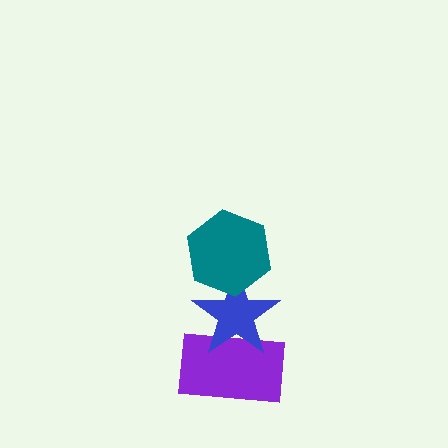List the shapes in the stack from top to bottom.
From top to bottom: the teal hexagon, the blue star, the purple rectangle.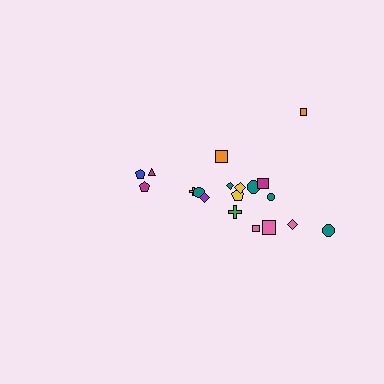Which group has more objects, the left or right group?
The right group.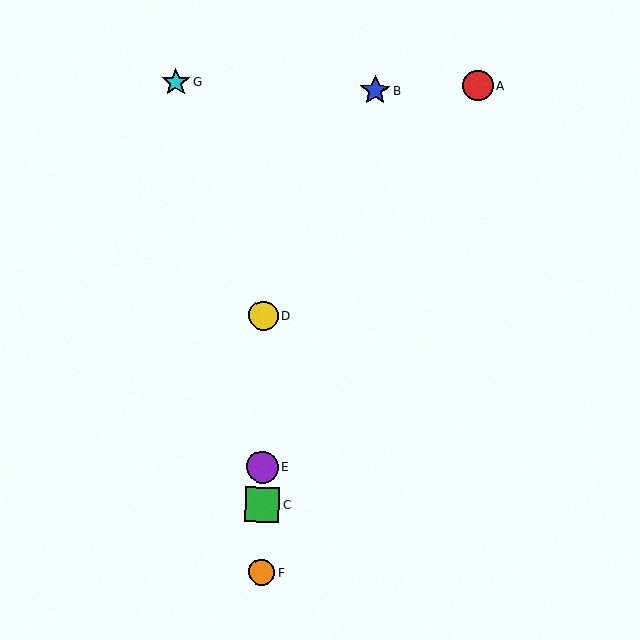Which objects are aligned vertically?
Objects C, D, E, F are aligned vertically.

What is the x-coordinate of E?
Object E is at x≈262.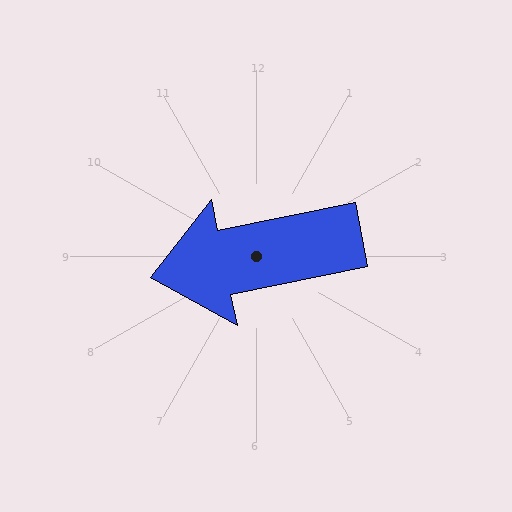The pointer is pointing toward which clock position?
Roughly 9 o'clock.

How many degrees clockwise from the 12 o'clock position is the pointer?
Approximately 259 degrees.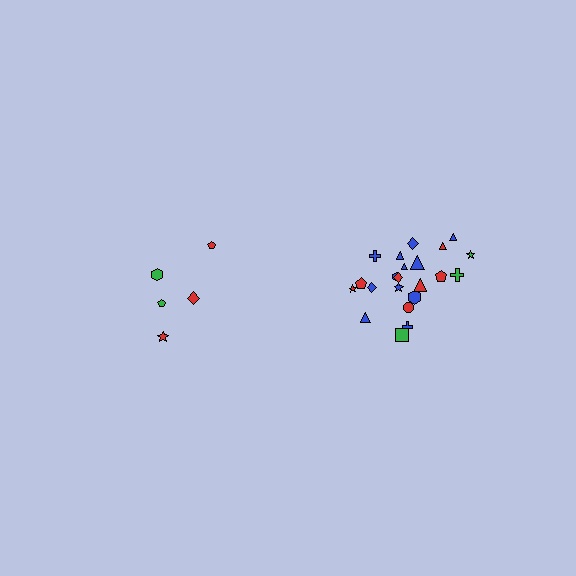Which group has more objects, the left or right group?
The right group.